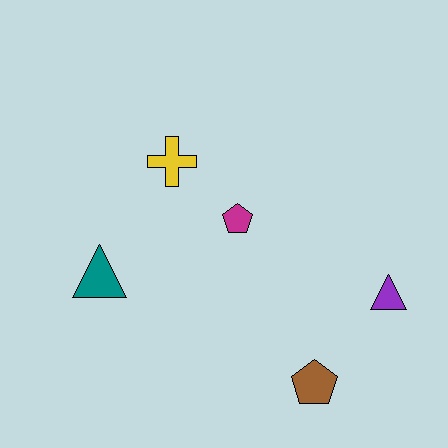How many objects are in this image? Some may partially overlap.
There are 5 objects.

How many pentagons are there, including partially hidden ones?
There are 2 pentagons.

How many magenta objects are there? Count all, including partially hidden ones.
There is 1 magenta object.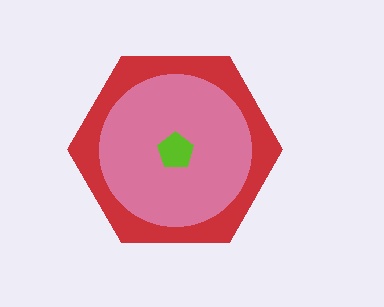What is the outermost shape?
The red hexagon.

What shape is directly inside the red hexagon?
The pink circle.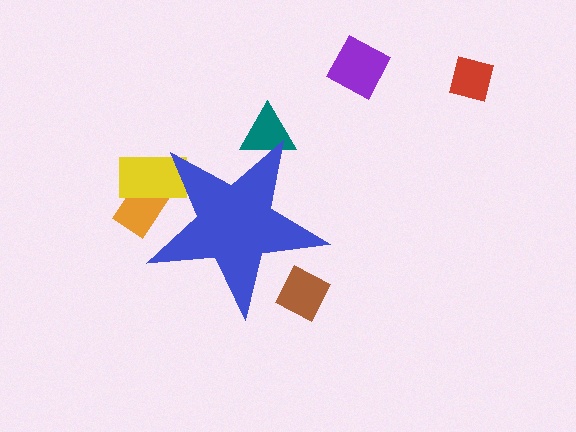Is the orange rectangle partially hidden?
Yes, the orange rectangle is partially hidden behind the blue star.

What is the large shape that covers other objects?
A blue star.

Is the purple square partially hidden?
No, the purple square is fully visible.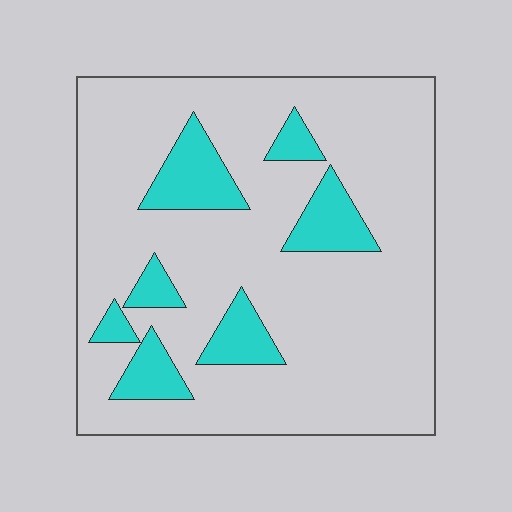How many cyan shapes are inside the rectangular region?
7.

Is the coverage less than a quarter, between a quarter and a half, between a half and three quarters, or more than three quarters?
Less than a quarter.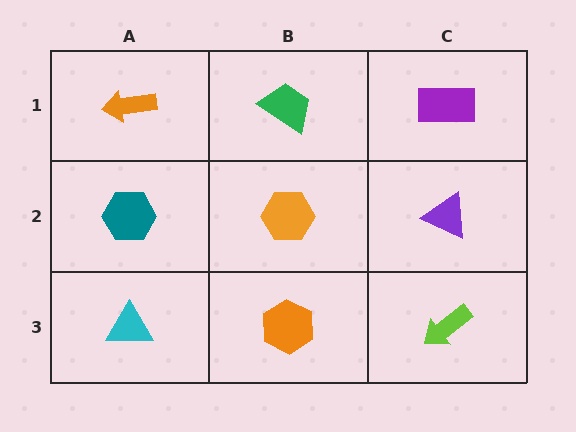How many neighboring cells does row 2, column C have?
3.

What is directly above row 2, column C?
A purple rectangle.